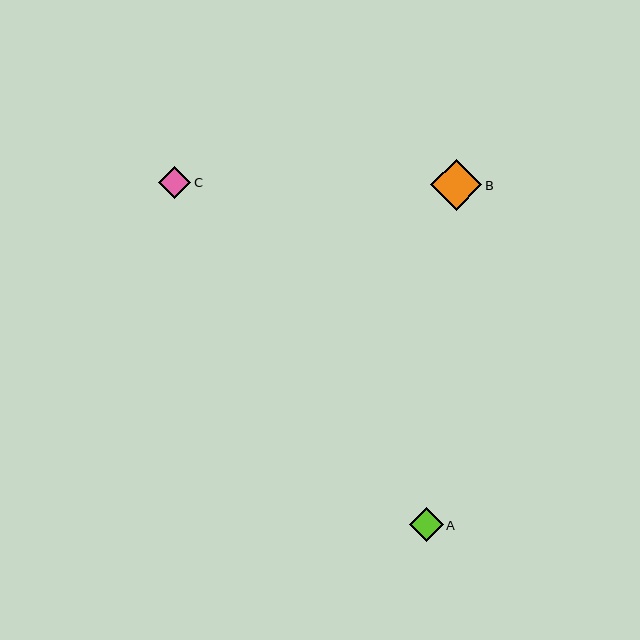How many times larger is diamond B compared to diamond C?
Diamond B is approximately 1.6 times the size of diamond C.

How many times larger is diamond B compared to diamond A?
Diamond B is approximately 1.5 times the size of diamond A.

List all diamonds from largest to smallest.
From largest to smallest: B, A, C.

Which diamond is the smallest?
Diamond C is the smallest with a size of approximately 33 pixels.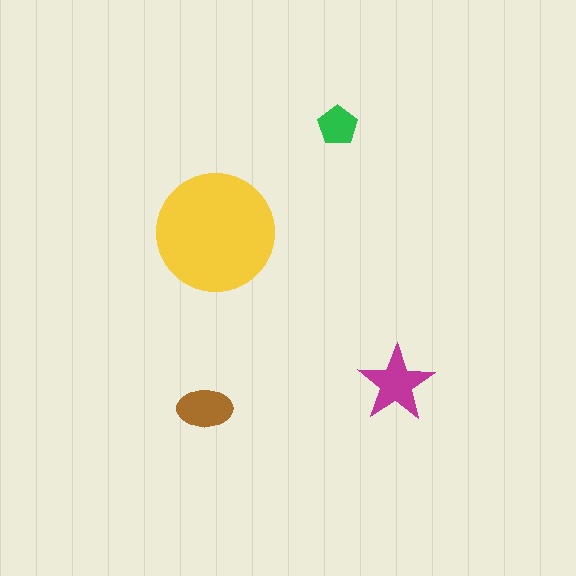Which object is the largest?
The yellow circle.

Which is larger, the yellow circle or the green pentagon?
The yellow circle.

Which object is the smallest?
The green pentagon.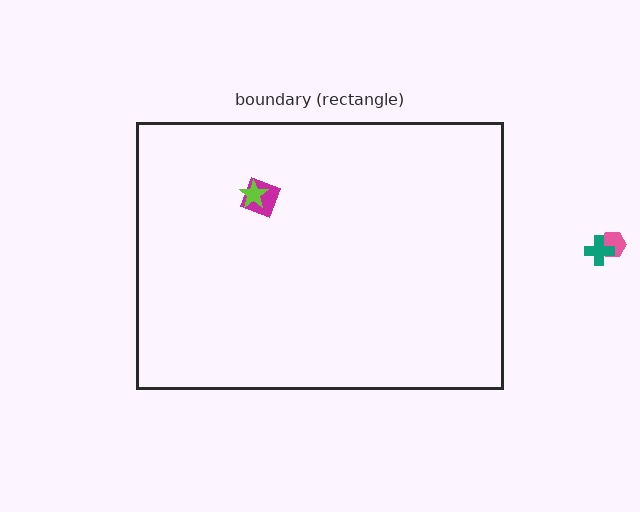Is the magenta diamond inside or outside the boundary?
Inside.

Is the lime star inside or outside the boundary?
Inside.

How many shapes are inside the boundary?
2 inside, 2 outside.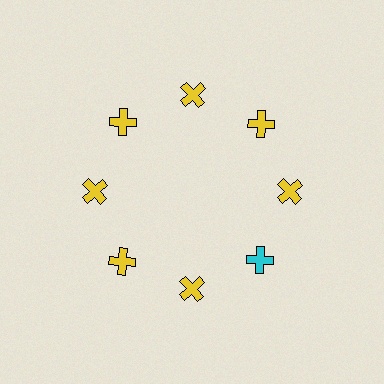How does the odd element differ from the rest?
It has a different color: cyan instead of yellow.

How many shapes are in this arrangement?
There are 8 shapes arranged in a ring pattern.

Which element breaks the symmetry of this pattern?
The cyan cross at roughly the 4 o'clock position breaks the symmetry. All other shapes are yellow crosses.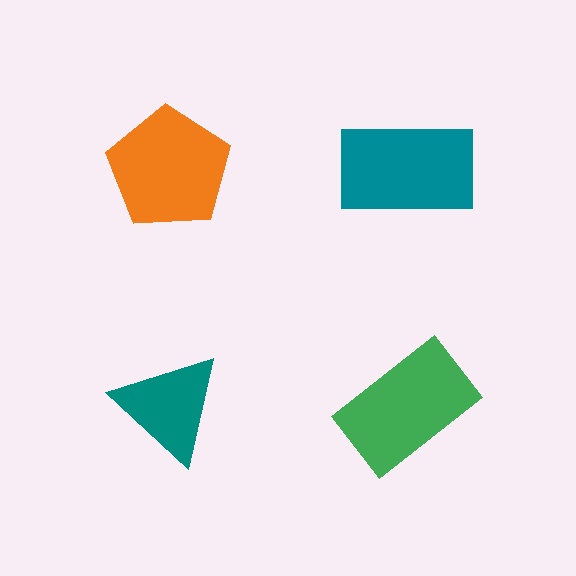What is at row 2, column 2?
A green rectangle.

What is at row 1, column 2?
A teal rectangle.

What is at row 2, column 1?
A teal triangle.